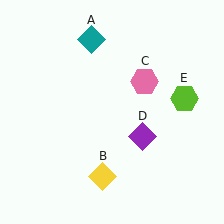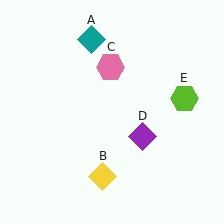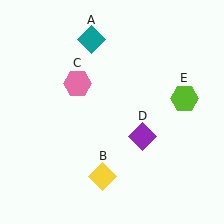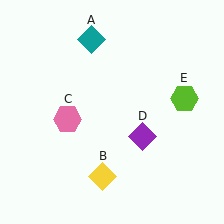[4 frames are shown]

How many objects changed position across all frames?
1 object changed position: pink hexagon (object C).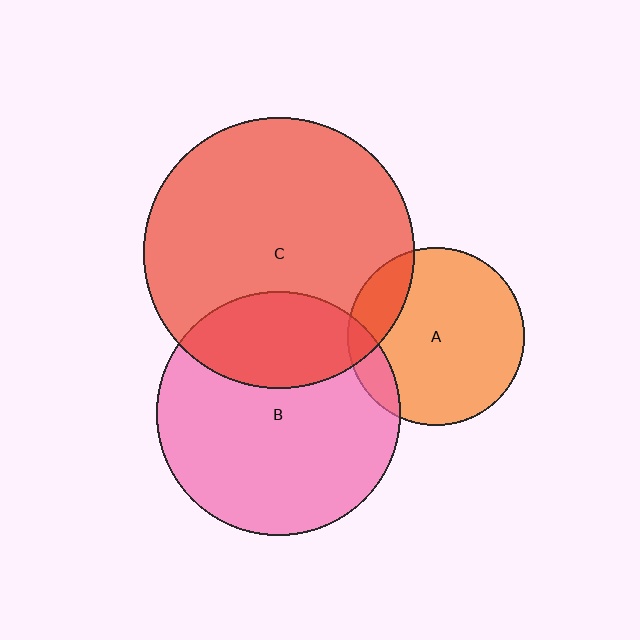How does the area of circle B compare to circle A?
Approximately 1.9 times.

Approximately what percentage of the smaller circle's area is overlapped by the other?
Approximately 10%.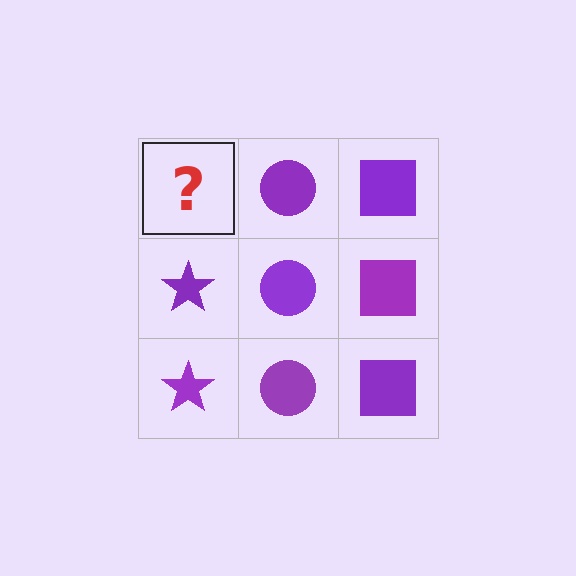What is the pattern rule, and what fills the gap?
The rule is that each column has a consistent shape. The gap should be filled with a purple star.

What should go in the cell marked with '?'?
The missing cell should contain a purple star.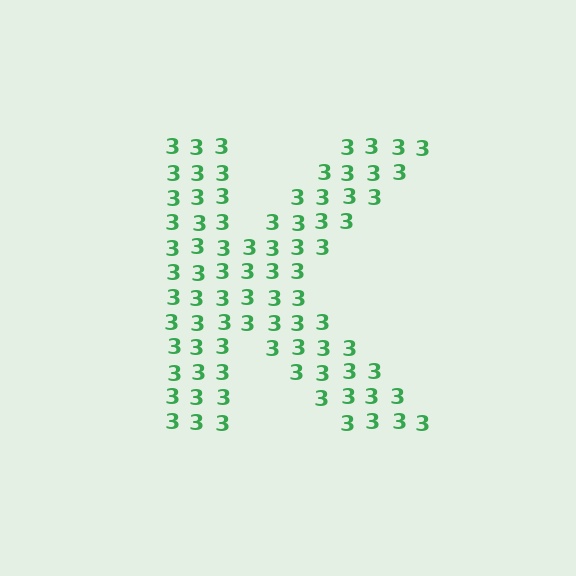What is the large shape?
The large shape is the letter K.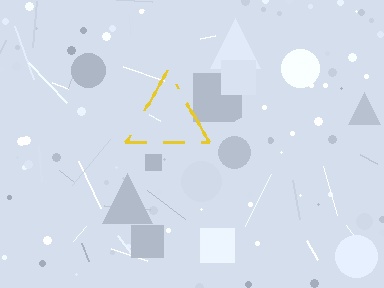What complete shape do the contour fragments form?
The contour fragments form a triangle.